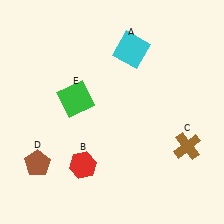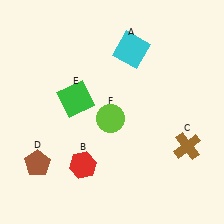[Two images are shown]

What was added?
A lime circle (F) was added in Image 2.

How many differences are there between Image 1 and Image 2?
There is 1 difference between the two images.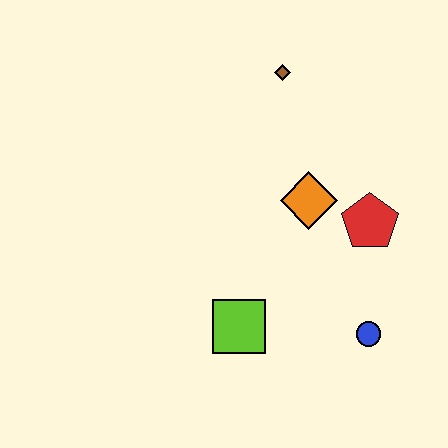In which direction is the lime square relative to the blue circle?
The lime square is to the left of the blue circle.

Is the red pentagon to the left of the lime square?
No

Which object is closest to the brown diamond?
The orange diamond is closest to the brown diamond.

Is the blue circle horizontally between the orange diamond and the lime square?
No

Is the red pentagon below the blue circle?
No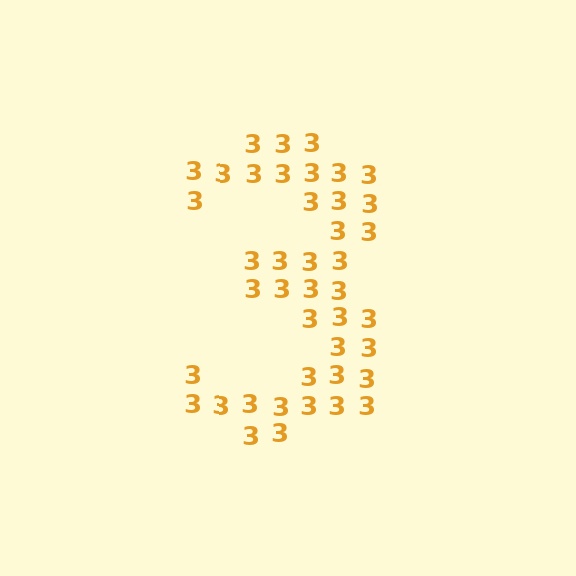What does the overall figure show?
The overall figure shows the digit 3.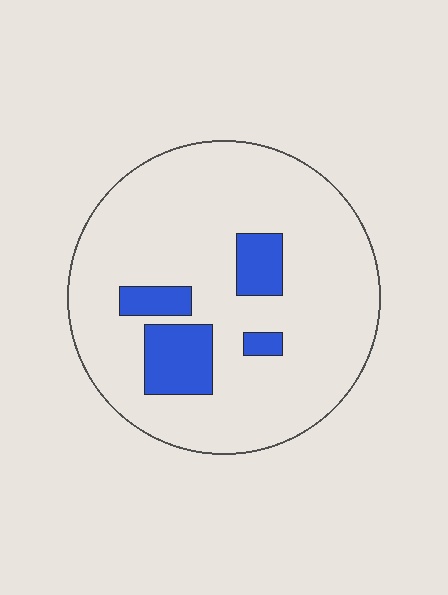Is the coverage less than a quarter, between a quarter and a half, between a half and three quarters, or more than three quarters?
Less than a quarter.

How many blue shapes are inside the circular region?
4.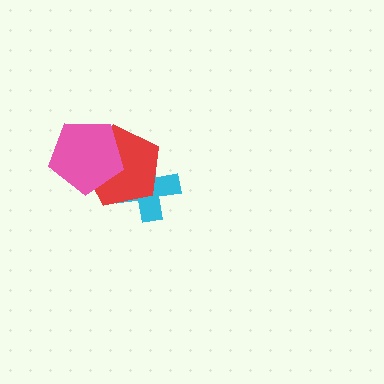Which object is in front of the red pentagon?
The pink pentagon is in front of the red pentagon.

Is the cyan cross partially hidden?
Yes, it is partially covered by another shape.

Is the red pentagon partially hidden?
Yes, it is partially covered by another shape.